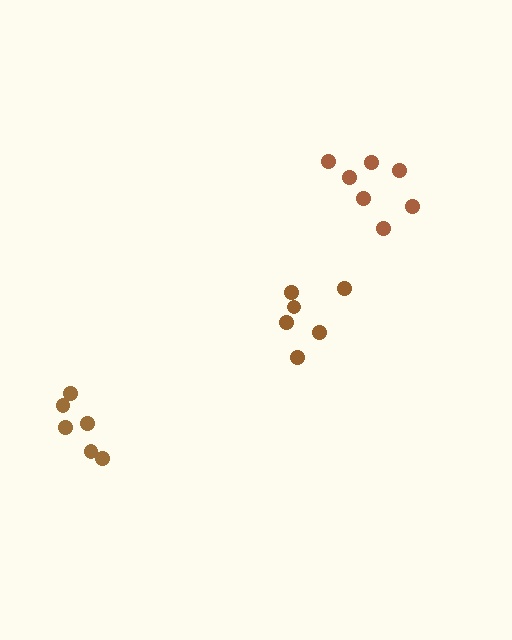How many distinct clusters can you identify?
There are 3 distinct clusters.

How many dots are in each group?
Group 1: 6 dots, Group 2: 6 dots, Group 3: 7 dots (19 total).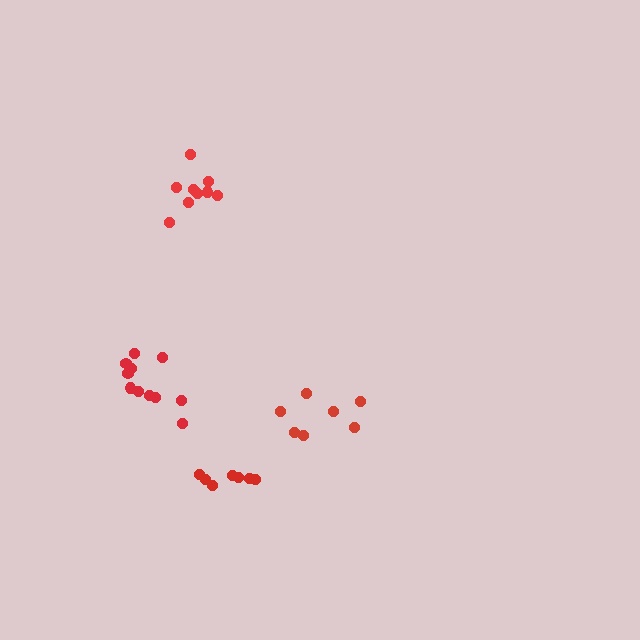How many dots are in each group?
Group 1: 7 dots, Group 2: 9 dots, Group 3: 7 dots, Group 4: 11 dots (34 total).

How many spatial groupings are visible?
There are 4 spatial groupings.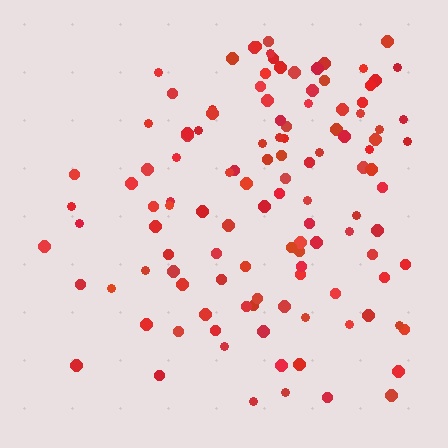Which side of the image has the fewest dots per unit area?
The left.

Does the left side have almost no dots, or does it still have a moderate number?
Still a moderate number, just noticeably fewer than the right.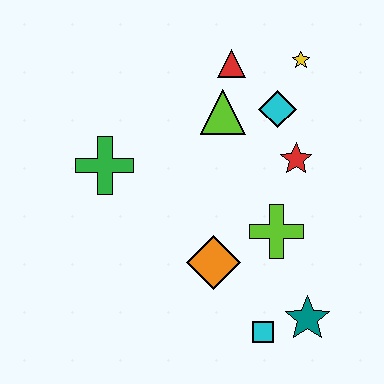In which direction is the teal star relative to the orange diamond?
The teal star is to the right of the orange diamond.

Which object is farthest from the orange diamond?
The yellow star is farthest from the orange diamond.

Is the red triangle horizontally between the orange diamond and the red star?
Yes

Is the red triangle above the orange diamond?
Yes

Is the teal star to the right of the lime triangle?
Yes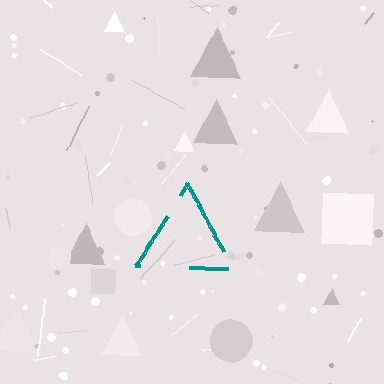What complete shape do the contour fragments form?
The contour fragments form a triangle.